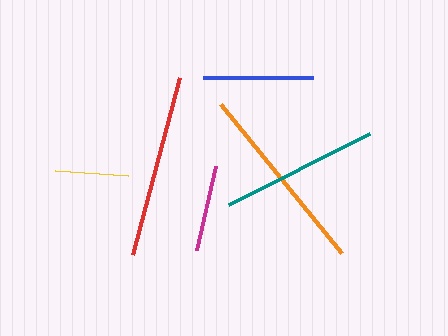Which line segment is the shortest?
The yellow line is the shortest at approximately 74 pixels.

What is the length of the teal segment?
The teal segment is approximately 157 pixels long.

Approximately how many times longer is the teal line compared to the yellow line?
The teal line is approximately 2.1 times the length of the yellow line.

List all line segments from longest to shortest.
From longest to shortest: orange, red, teal, blue, magenta, yellow.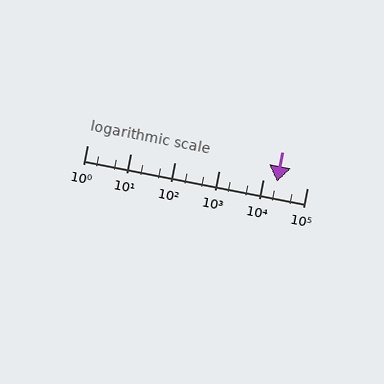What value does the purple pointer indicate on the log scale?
The pointer indicates approximately 21000.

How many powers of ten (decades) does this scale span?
The scale spans 5 decades, from 1 to 100000.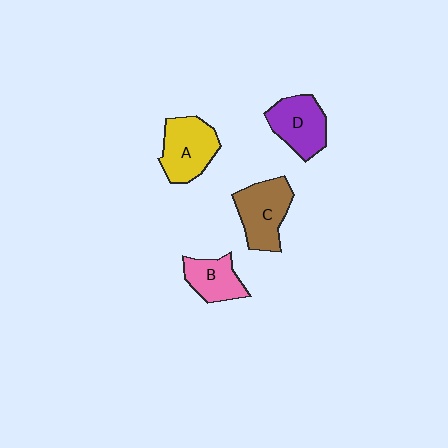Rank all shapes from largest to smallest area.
From largest to smallest: A (yellow), C (brown), D (purple), B (pink).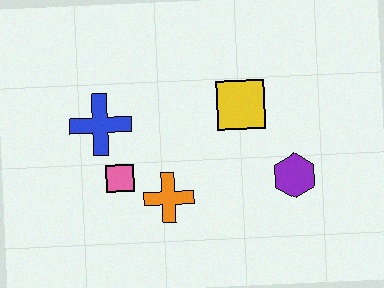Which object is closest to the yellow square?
The purple hexagon is closest to the yellow square.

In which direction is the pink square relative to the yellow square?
The pink square is to the left of the yellow square.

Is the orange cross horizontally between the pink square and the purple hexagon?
Yes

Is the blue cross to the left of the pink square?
Yes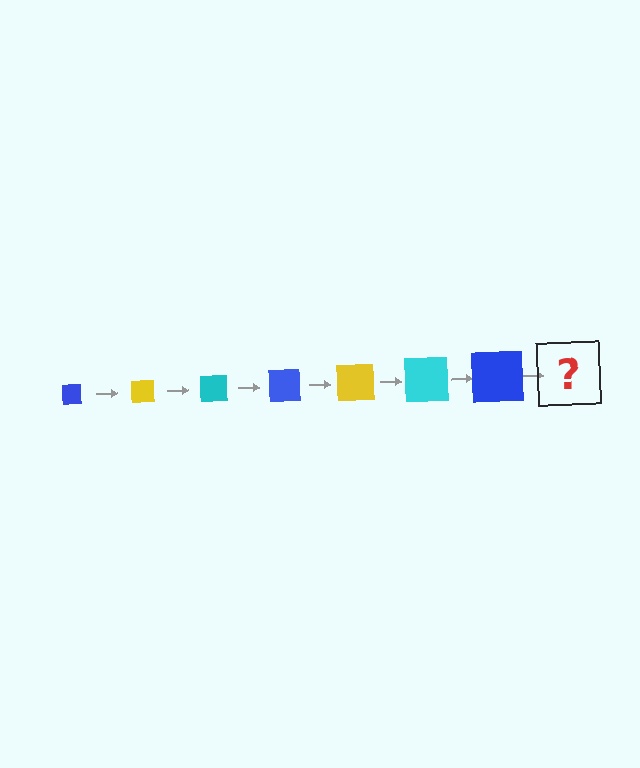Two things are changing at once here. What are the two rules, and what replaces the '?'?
The two rules are that the square grows larger each step and the color cycles through blue, yellow, and cyan. The '?' should be a yellow square, larger than the previous one.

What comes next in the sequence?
The next element should be a yellow square, larger than the previous one.